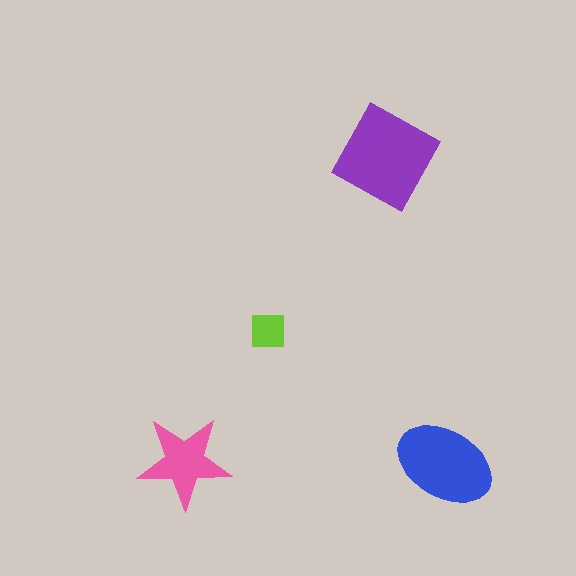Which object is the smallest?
The lime square.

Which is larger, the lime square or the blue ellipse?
The blue ellipse.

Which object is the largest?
The purple diamond.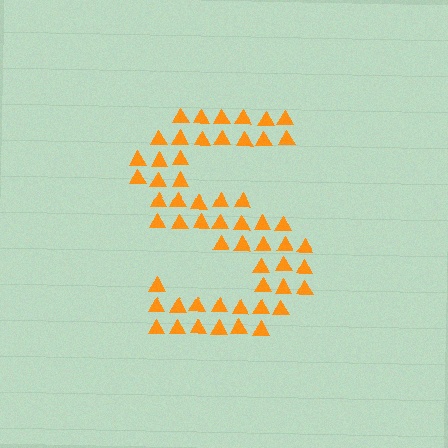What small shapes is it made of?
It is made of small triangles.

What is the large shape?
The large shape is the letter S.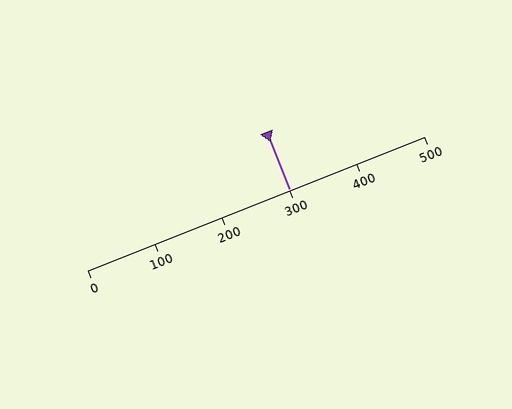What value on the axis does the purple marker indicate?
The marker indicates approximately 300.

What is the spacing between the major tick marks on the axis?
The major ticks are spaced 100 apart.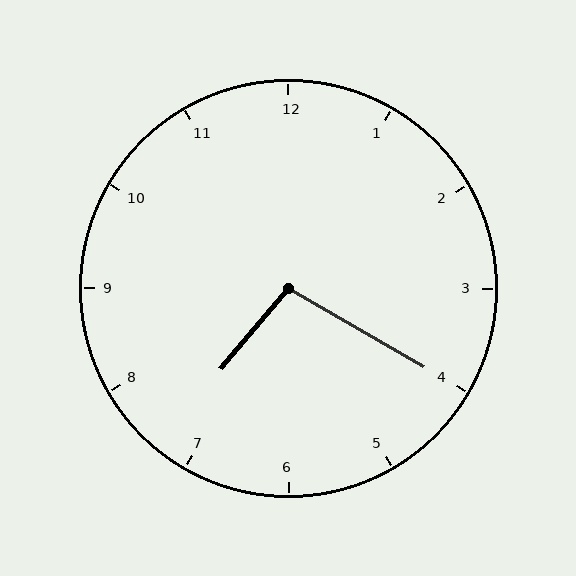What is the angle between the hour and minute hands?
Approximately 100 degrees.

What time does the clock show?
7:20.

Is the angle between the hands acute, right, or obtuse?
It is obtuse.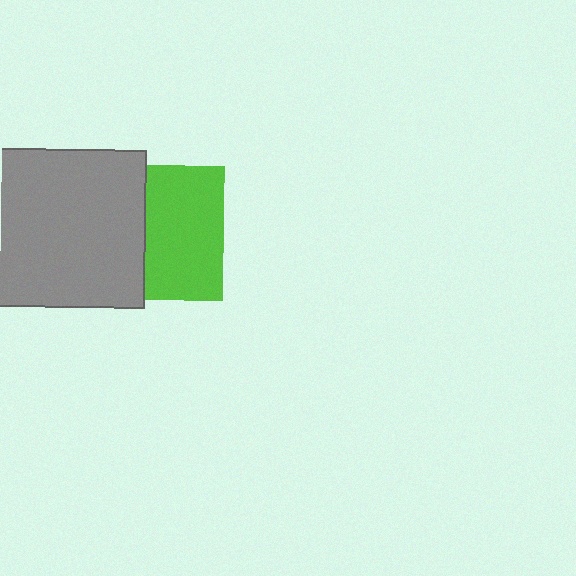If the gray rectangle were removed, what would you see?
You would see the complete lime square.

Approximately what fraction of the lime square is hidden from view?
Roughly 43% of the lime square is hidden behind the gray rectangle.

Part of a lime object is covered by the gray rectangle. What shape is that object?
It is a square.